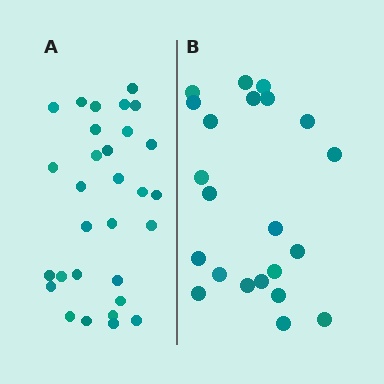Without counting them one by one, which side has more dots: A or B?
Region A (the left region) has more dots.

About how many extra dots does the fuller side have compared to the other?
Region A has roughly 8 or so more dots than region B.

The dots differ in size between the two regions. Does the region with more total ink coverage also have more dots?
No. Region B has more total ink coverage because its dots are larger, but region A actually contains more individual dots. Total area can be misleading — the number of items is what matters here.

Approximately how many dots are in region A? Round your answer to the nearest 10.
About 30 dots.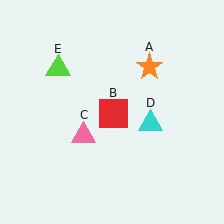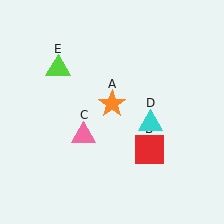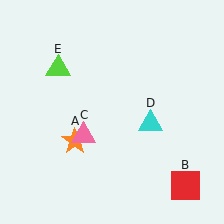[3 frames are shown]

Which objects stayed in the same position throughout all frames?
Pink triangle (object C) and cyan triangle (object D) and lime triangle (object E) remained stationary.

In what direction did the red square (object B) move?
The red square (object B) moved down and to the right.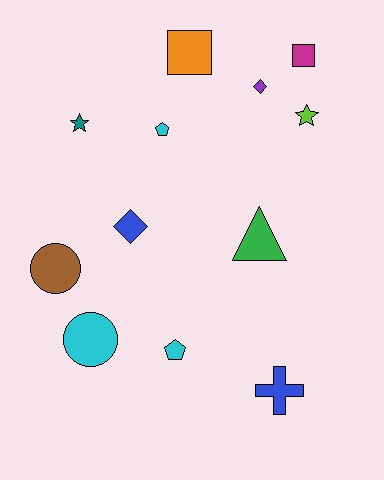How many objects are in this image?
There are 12 objects.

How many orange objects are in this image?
There is 1 orange object.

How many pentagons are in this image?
There are 2 pentagons.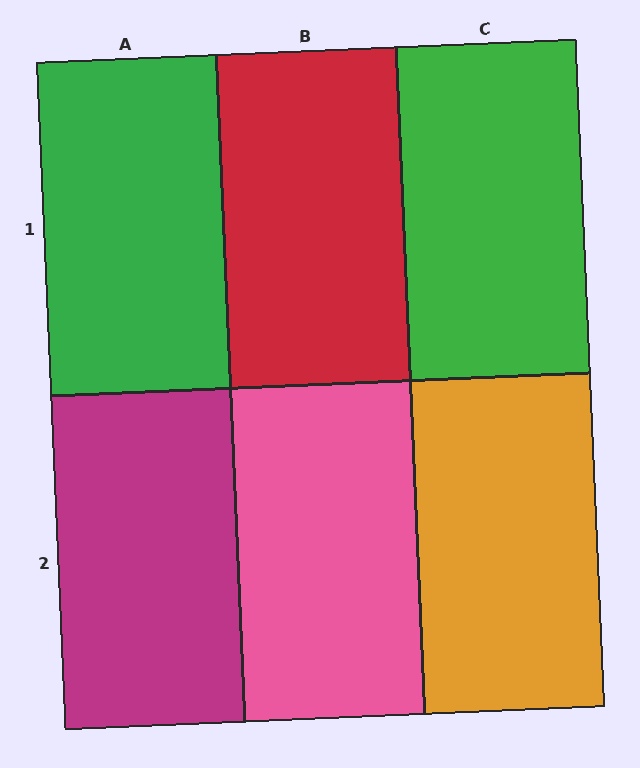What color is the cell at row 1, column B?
Red.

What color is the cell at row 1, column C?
Green.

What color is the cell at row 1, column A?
Green.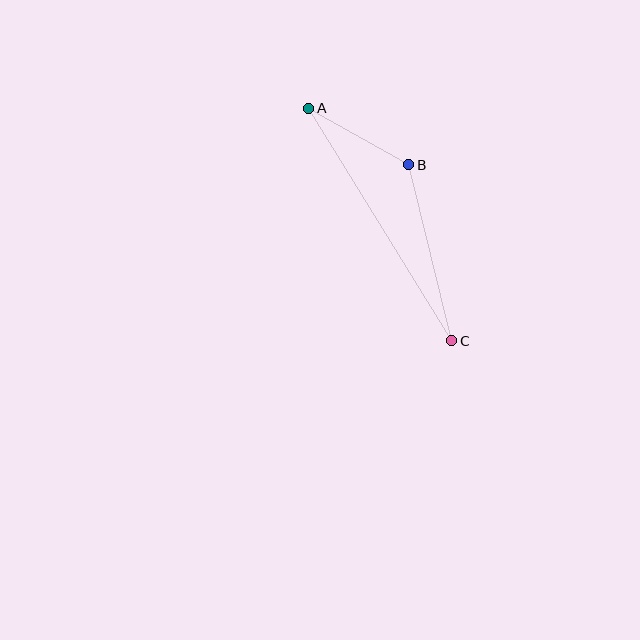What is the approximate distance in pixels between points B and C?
The distance between B and C is approximately 181 pixels.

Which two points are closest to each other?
Points A and B are closest to each other.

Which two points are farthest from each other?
Points A and C are farthest from each other.